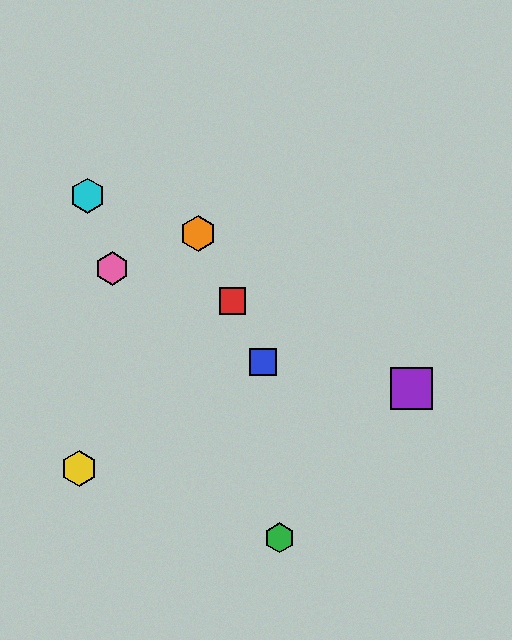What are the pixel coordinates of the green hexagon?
The green hexagon is at (280, 538).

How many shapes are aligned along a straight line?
3 shapes (the red square, the blue square, the orange hexagon) are aligned along a straight line.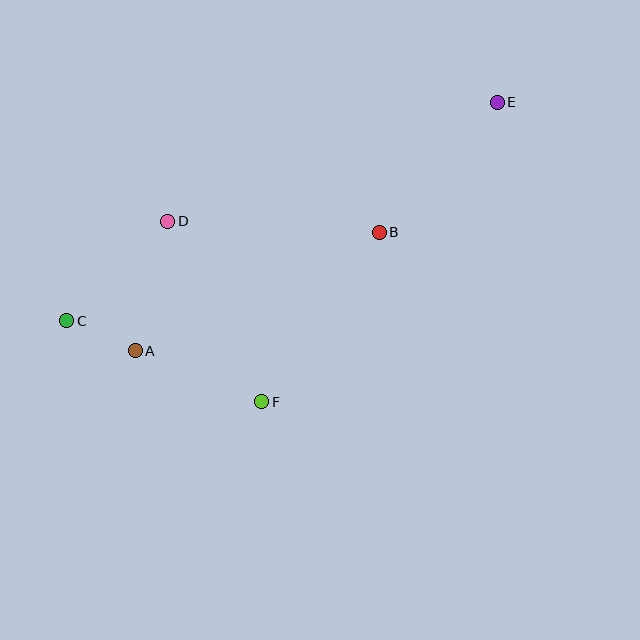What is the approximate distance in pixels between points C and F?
The distance between C and F is approximately 211 pixels.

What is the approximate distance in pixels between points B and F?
The distance between B and F is approximately 206 pixels.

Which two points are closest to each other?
Points A and C are closest to each other.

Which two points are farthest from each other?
Points C and E are farthest from each other.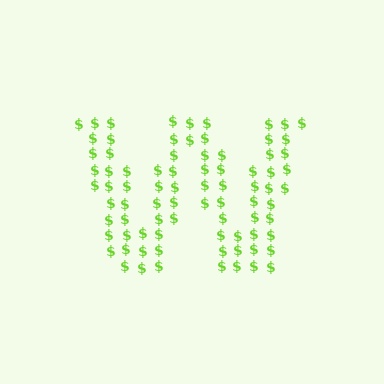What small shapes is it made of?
It is made of small dollar signs.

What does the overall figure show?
The overall figure shows the letter W.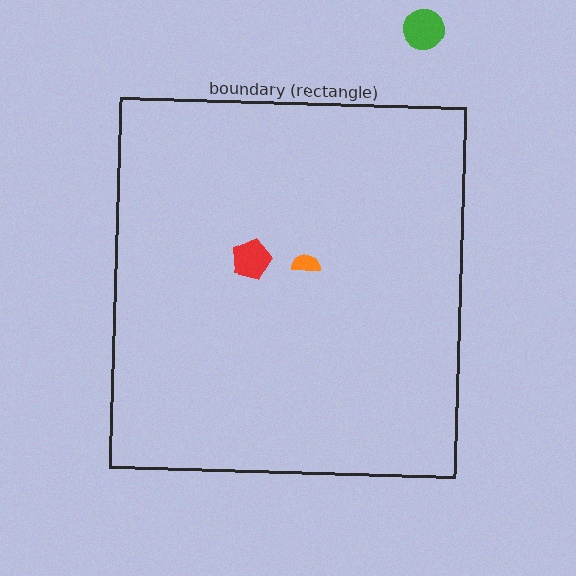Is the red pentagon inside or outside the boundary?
Inside.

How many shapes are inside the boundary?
2 inside, 1 outside.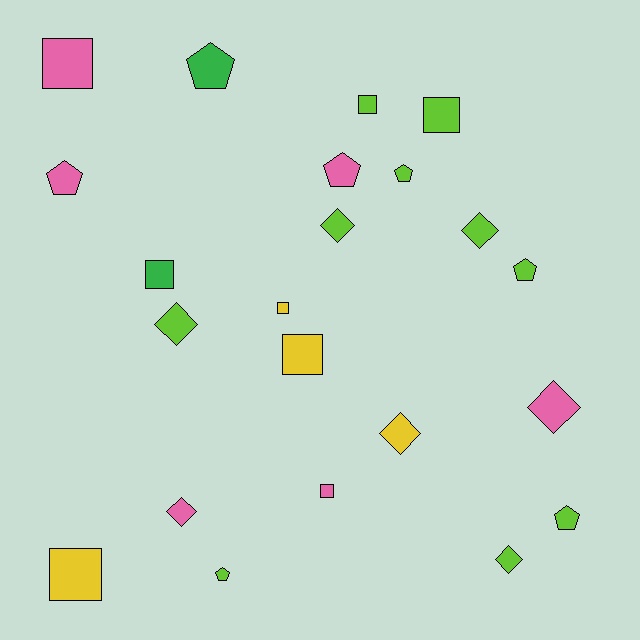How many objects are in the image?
There are 22 objects.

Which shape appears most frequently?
Square, with 8 objects.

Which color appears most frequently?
Lime, with 10 objects.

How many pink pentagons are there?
There are 2 pink pentagons.